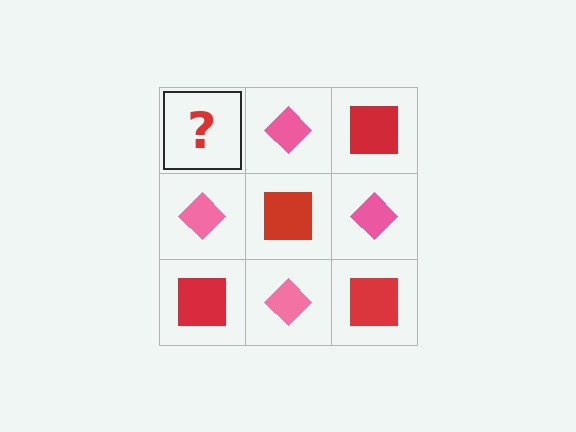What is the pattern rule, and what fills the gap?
The rule is that it alternates red square and pink diamond in a checkerboard pattern. The gap should be filled with a red square.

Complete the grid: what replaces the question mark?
The question mark should be replaced with a red square.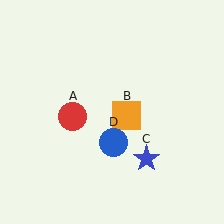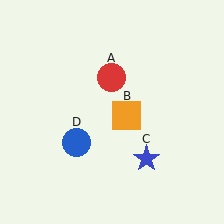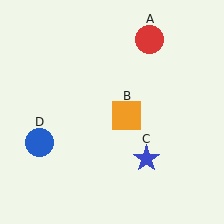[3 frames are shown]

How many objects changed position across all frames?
2 objects changed position: red circle (object A), blue circle (object D).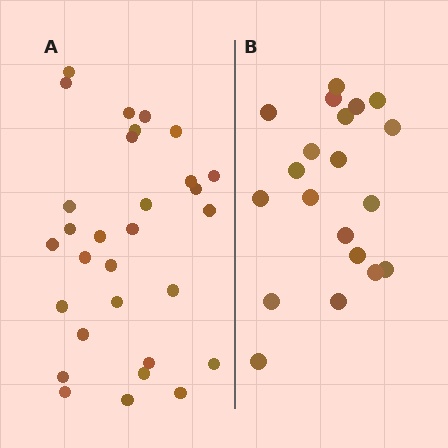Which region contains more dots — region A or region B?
Region A (the left region) has more dots.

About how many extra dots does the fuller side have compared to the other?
Region A has roughly 10 or so more dots than region B.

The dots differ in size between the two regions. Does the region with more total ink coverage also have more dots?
No. Region B has more total ink coverage because its dots are larger, but region A actually contains more individual dots. Total area can be misleading — the number of items is what matters here.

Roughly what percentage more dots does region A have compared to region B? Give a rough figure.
About 50% more.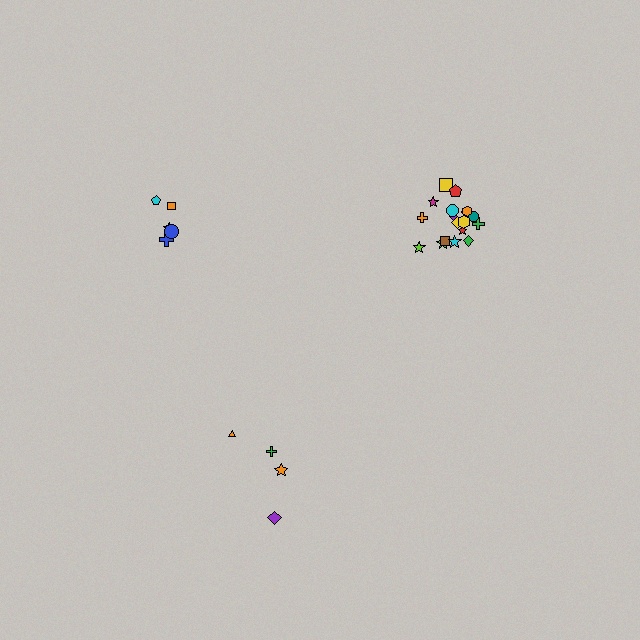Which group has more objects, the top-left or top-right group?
The top-right group.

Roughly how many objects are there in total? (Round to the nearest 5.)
Roughly 25 objects in total.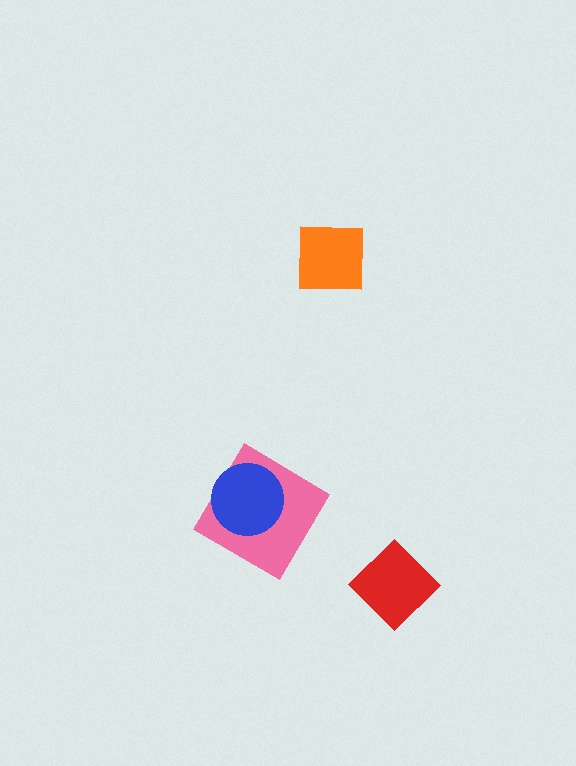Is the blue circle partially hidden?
No, no other shape covers it.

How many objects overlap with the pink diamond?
1 object overlaps with the pink diamond.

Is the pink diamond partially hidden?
Yes, it is partially covered by another shape.